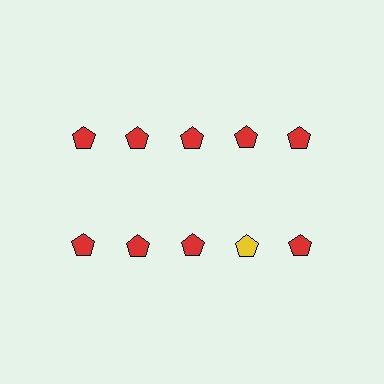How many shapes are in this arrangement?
There are 10 shapes arranged in a grid pattern.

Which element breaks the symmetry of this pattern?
The yellow pentagon in the second row, second from right column breaks the symmetry. All other shapes are red pentagons.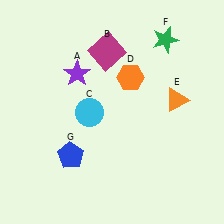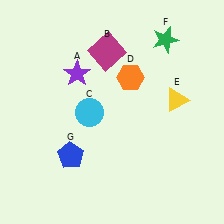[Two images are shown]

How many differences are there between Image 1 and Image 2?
There is 1 difference between the two images.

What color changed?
The triangle (E) changed from orange in Image 1 to yellow in Image 2.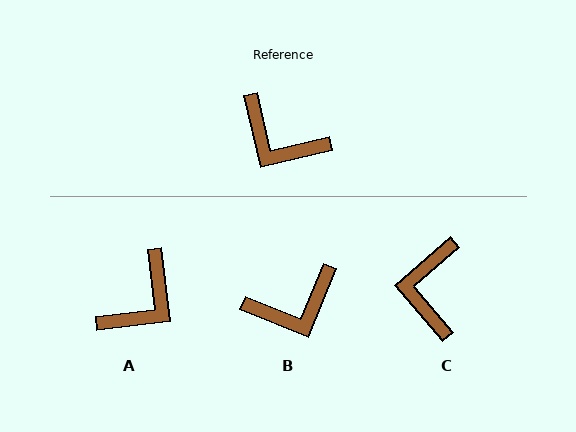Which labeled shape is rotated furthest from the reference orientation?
A, about 83 degrees away.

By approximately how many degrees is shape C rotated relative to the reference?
Approximately 62 degrees clockwise.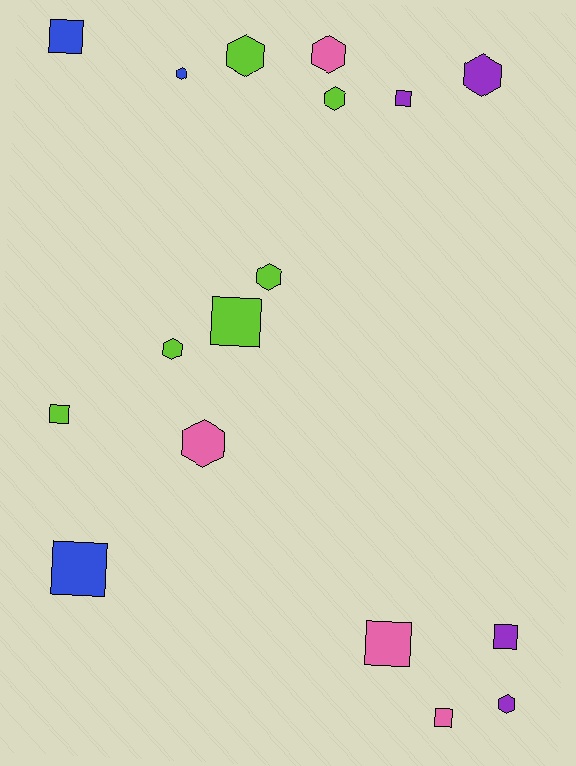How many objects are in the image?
There are 17 objects.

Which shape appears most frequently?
Hexagon, with 9 objects.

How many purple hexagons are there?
There are 2 purple hexagons.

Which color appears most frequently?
Lime, with 6 objects.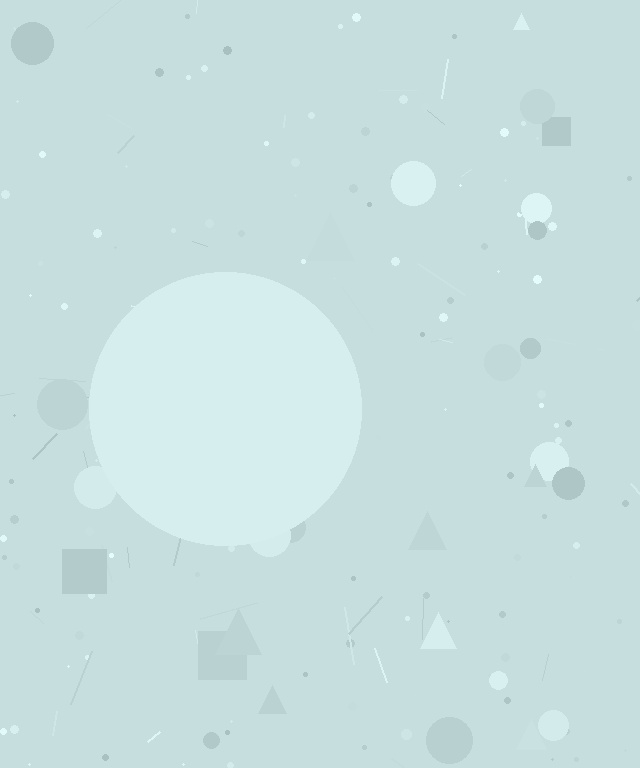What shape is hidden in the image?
A circle is hidden in the image.